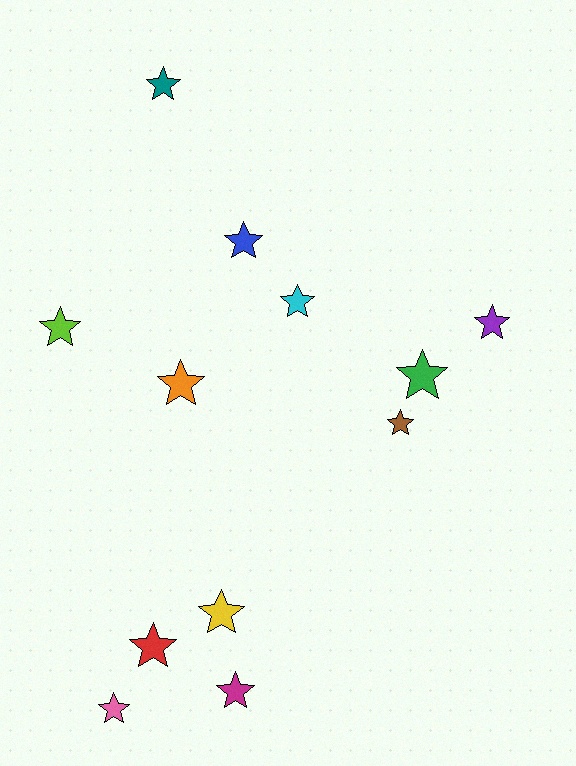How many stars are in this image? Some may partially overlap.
There are 12 stars.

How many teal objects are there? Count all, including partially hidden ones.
There is 1 teal object.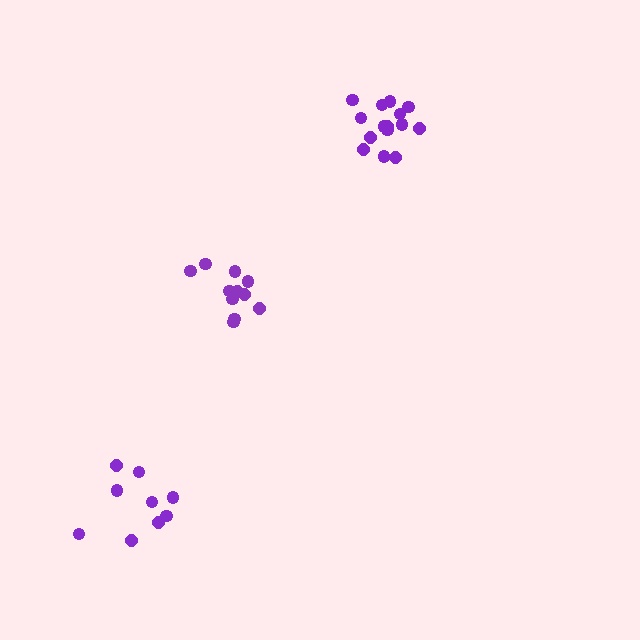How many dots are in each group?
Group 1: 15 dots, Group 2: 9 dots, Group 3: 11 dots (35 total).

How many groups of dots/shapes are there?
There are 3 groups.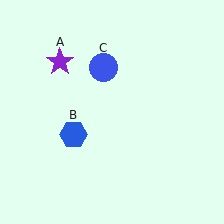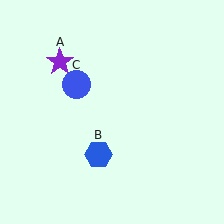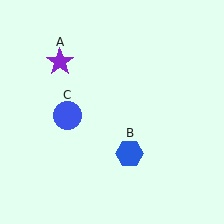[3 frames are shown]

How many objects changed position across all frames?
2 objects changed position: blue hexagon (object B), blue circle (object C).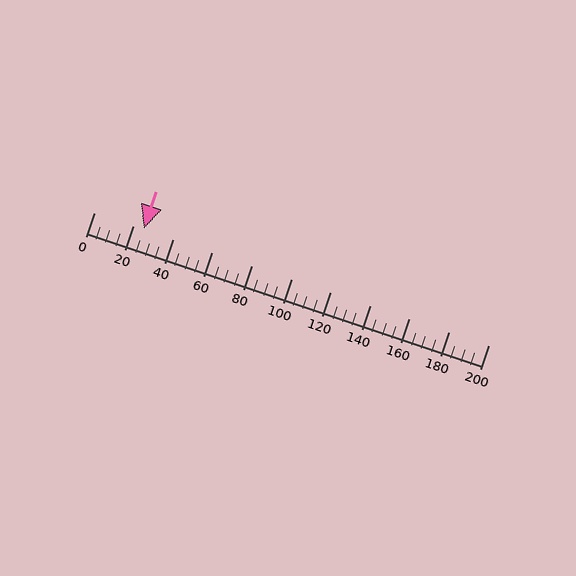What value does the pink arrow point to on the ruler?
The pink arrow points to approximately 25.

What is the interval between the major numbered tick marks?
The major tick marks are spaced 20 units apart.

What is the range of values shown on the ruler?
The ruler shows values from 0 to 200.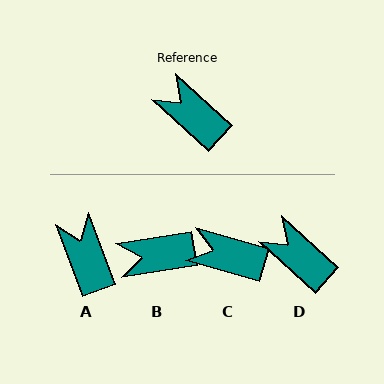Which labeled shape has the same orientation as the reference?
D.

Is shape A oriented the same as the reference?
No, it is off by about 27 degrees.